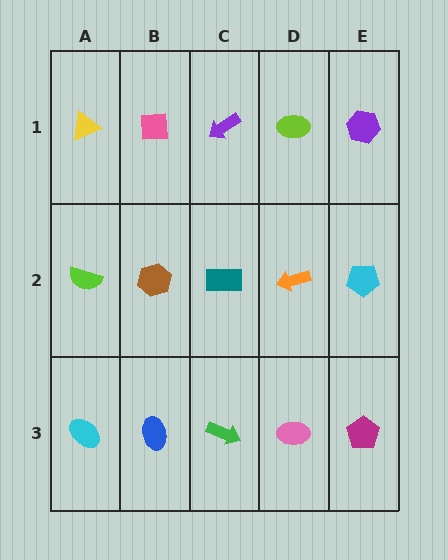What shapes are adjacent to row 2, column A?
A yellow triangle (row 1, column A), a cyan ellipse (row 3, column A), a brown hexagon (row 2, column B).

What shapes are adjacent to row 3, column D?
An orange arrow (row 2, column D), a green arrow (row 3, column C), a magenta pentagon (row 3, column E).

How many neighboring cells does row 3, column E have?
2.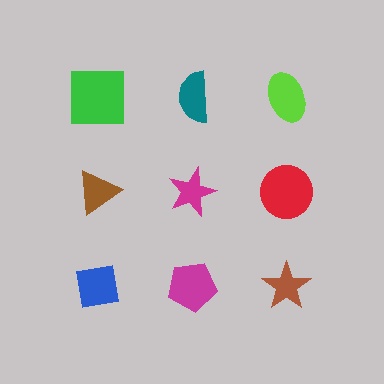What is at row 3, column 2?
A magenta pentagon.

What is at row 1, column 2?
A teal semicircle.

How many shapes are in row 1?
3 shapes.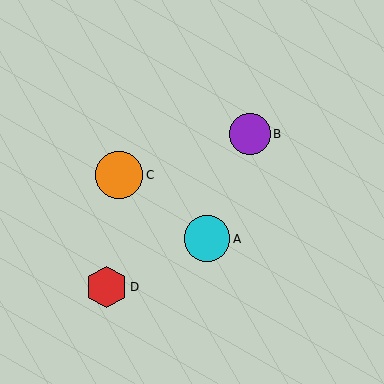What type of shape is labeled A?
Shape A is a cyan circle.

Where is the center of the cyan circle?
The center of the cyan circle is at (207, 239).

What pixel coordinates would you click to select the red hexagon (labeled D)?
Click at (107, 287) to select the red hexagon D.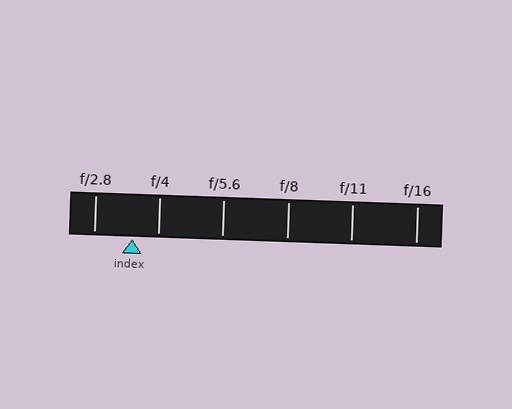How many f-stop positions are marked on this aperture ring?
There are 6 f-stop positions marked.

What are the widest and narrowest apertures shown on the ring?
The widest aperture shown is f/2.8 and the narrowest is f/16.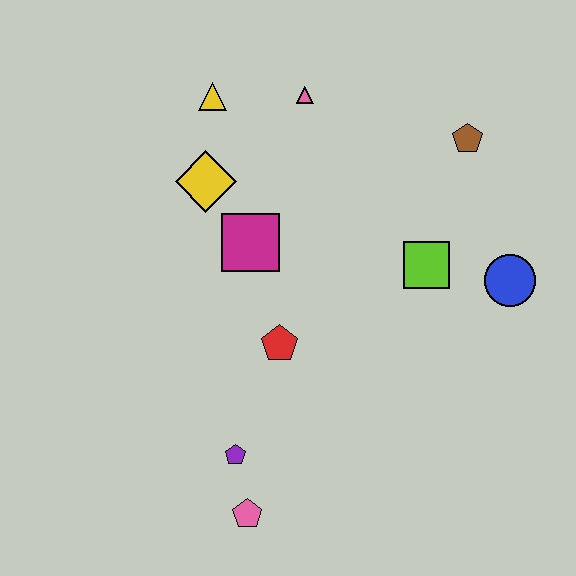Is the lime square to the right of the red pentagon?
Yes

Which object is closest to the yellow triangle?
The yellow diamond is closest to the yellow triangle.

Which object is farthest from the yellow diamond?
The pink pentagon is farthest from the yellow diamond.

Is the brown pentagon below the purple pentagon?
No